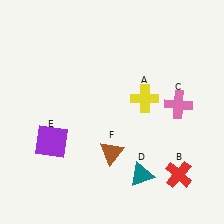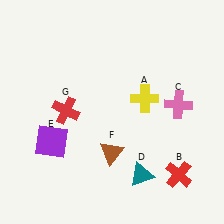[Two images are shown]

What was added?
A red cross (G) was added in Image 2.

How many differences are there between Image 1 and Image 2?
There is 1 difference between the two images.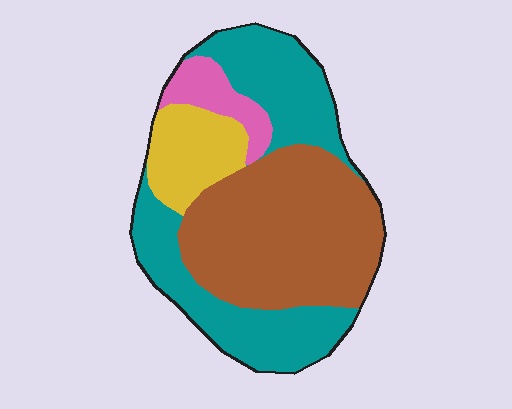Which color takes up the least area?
Pink, at roughly 5%.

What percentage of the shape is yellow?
Yellow covers about 10% of the shape.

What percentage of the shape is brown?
Brown covers around 40% of the shape.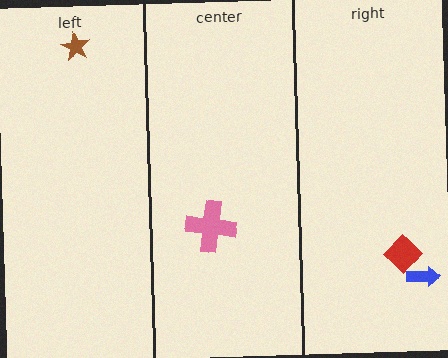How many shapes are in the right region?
2.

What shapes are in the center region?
The pink cross.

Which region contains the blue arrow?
The right region.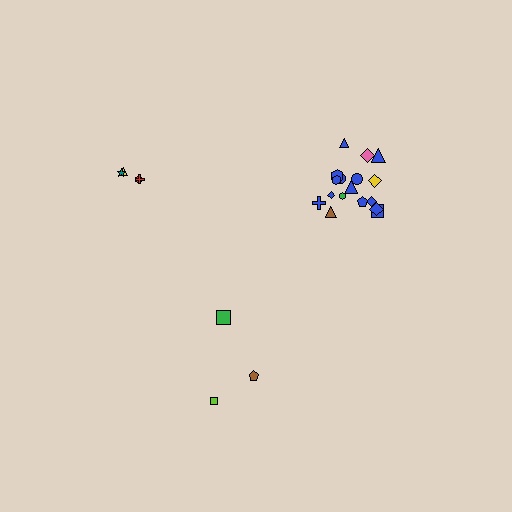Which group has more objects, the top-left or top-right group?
The top-right group.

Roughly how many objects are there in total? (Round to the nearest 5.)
Roughly 25 objects in total.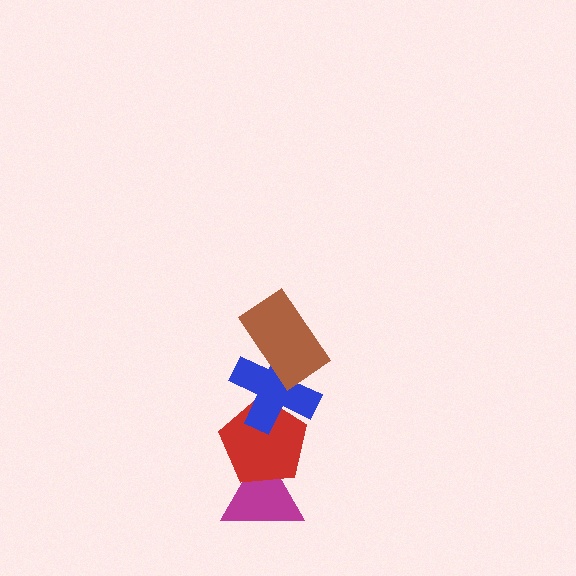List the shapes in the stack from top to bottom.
From top to bottom: the brown rectangle, the blue cross, the red pentagon, the magenta triangle.